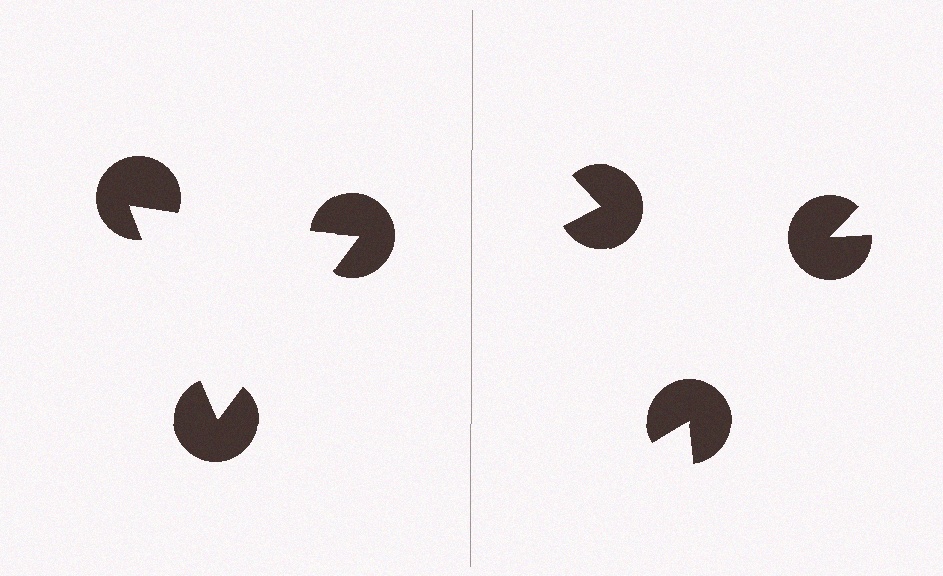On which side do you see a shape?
An illusory triangle appears on the left side. On the right side the wedge cuts are rotated, so no coherent shape forms.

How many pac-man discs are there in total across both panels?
6 — 3 on each side.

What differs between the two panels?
The pac-man discs are positioned identically on both sides; only the wedge orientations differ. On the left they align to a triangle; on the right they are misaligned.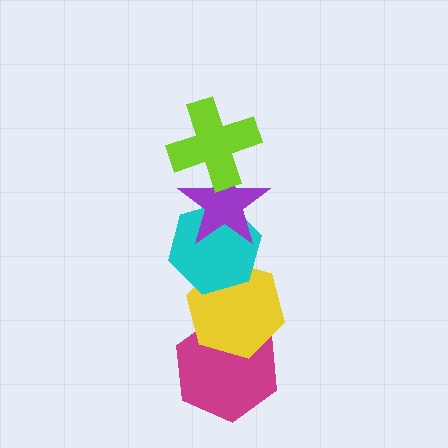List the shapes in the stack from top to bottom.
From top to bottom: the lime cross, the purple star, the cyan hexagon, the yellow hexagon, the magenta hexagon.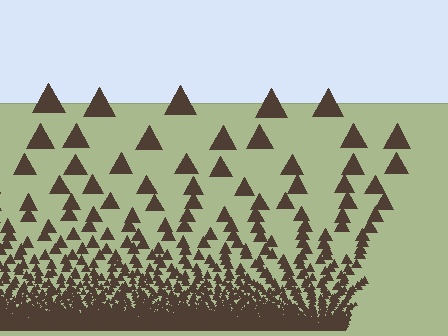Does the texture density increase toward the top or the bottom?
Density increases toward the bottom.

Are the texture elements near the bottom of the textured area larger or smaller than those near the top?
Smaller. The gradient is inverted — elements near the bottom are smaller and denser.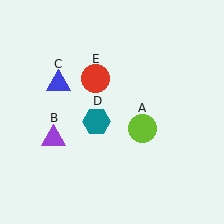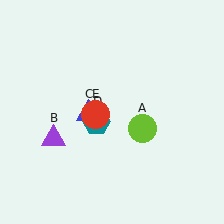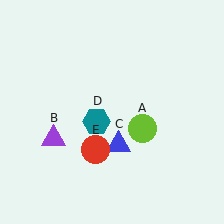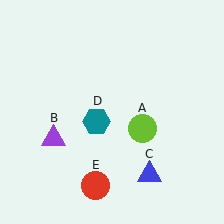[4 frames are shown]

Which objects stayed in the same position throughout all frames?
Lime circle (object A) and purple triangle (object B) and teal hexagon (object D) remained stationary.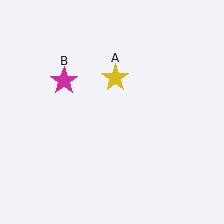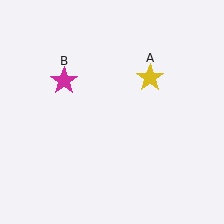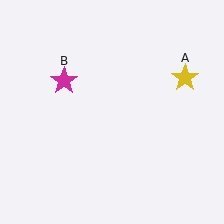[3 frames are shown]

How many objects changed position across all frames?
1 object changed position: yellow star (object A).